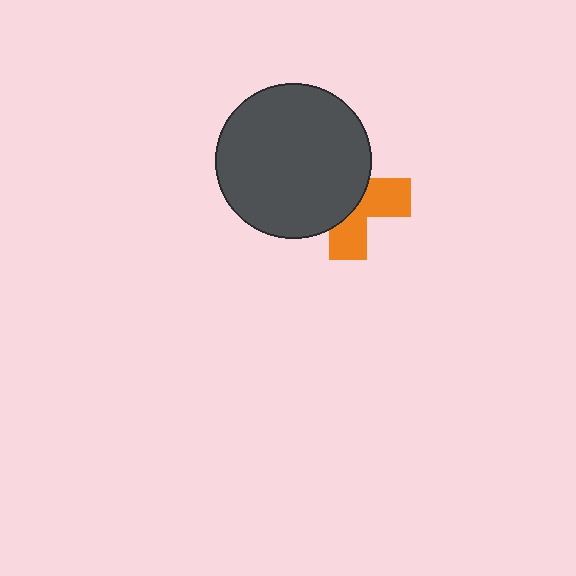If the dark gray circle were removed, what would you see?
You would see the complete orange cross.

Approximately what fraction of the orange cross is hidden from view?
Roughly 58% of the orange cross is hidden behind the dark gray circle.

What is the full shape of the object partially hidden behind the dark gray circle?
The partially hidden object is an orange cross.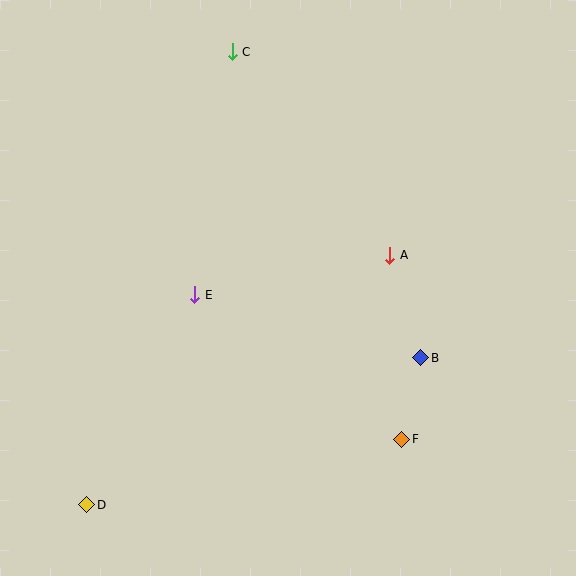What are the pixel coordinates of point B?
Point B is at (421, 358).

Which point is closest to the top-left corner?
Point C is closest to the top-left corner.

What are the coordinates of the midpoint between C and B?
The midpoint between C and B is at (327, 205).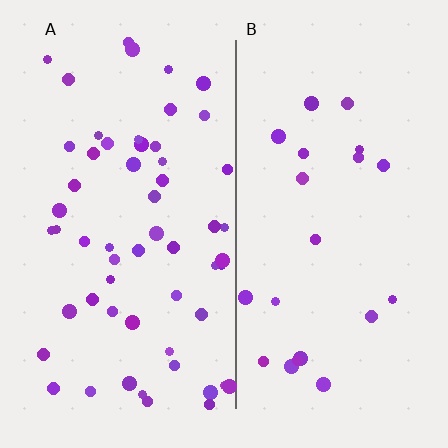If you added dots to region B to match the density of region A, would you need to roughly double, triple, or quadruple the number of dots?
Approximately triple.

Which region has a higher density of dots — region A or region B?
A (the left).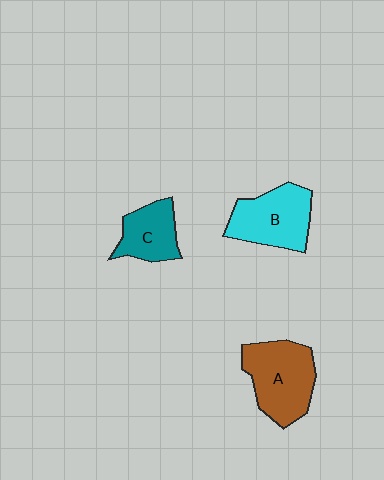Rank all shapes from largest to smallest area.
From largest to smallest: A (brown), B (cyan), C (teal).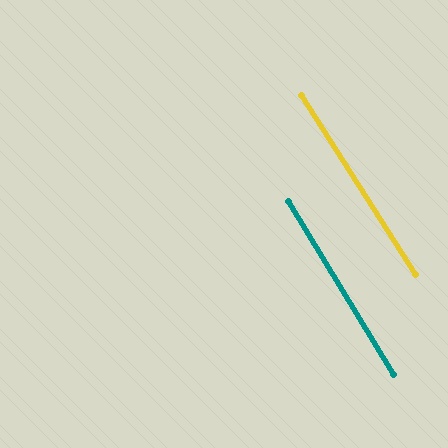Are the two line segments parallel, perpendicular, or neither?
Parallel — their directions differ by only 1.2°.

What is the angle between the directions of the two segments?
Approximately 1 degree.